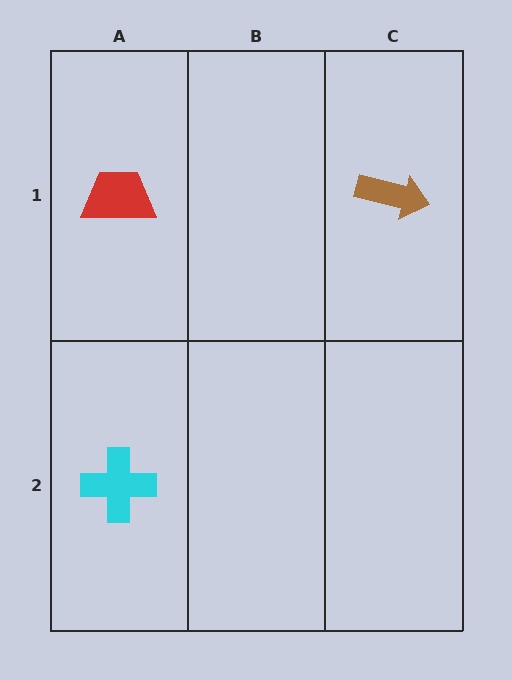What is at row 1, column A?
A red trapezoid.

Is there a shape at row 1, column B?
No, that cell is empty.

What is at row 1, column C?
A brown arrow.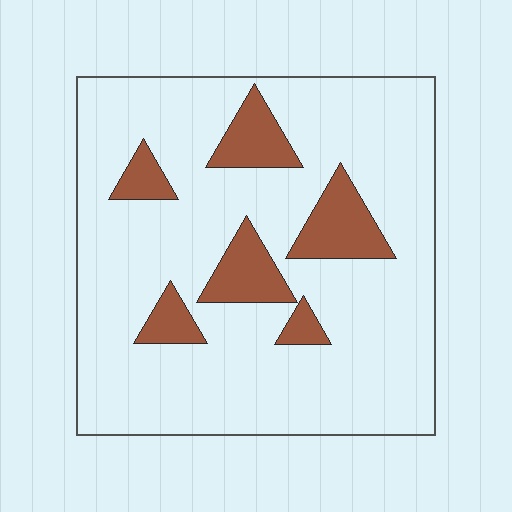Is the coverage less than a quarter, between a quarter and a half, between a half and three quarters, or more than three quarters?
Less than a quarter.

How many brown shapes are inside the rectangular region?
6.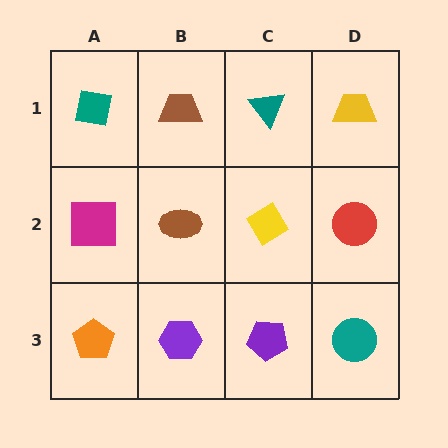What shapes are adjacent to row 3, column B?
A brown ellipse (row 2, column B), an orange pentagon (row 3, column A), a purple pentagon (row 3, column C).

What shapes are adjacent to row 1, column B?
A brown ellipse (row 2, column B), a teal square (row 1, column A), a teal triangle (row 1, column C).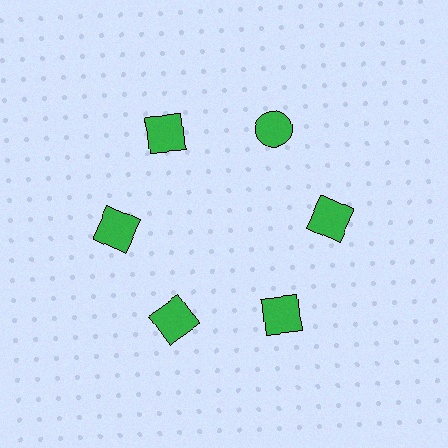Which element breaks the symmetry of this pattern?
The green circle at roughly the 1 o'clock position breaks the symmetry. All other shapes are green squares.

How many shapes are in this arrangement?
There are 6 shapes arranged in a ring pattern.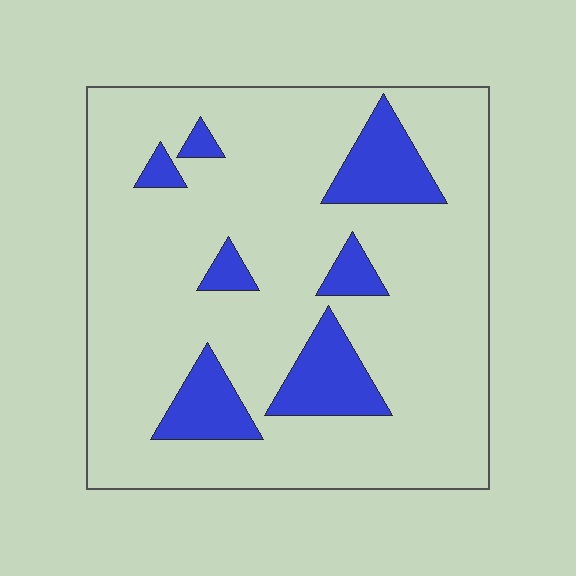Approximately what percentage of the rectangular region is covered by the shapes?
Approximately 15%.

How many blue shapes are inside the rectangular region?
7.